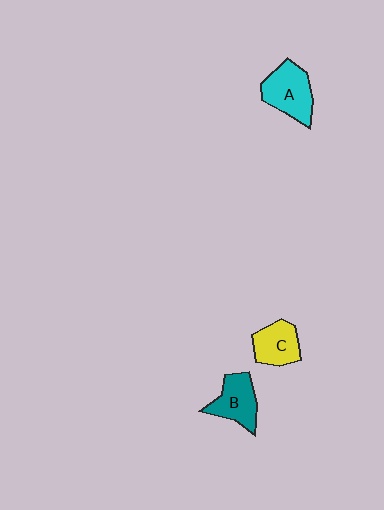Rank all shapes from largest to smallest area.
From largest to smallest: A (cyan), B (teal), C (yellow).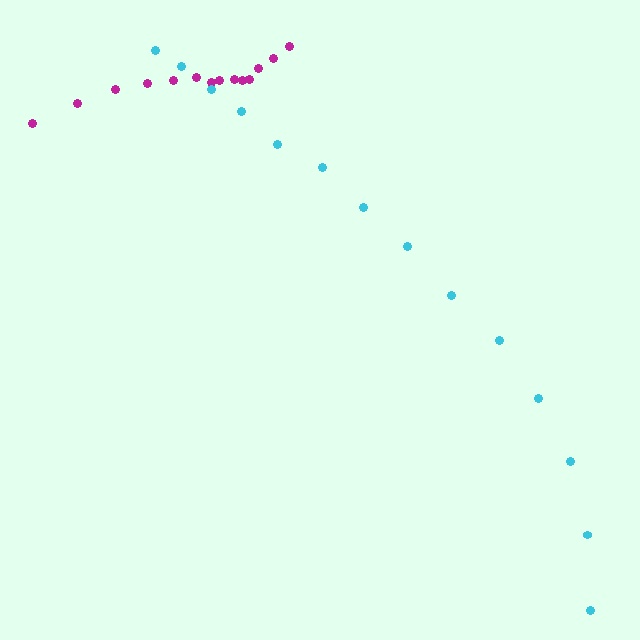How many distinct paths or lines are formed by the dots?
There are 2 distinct paths.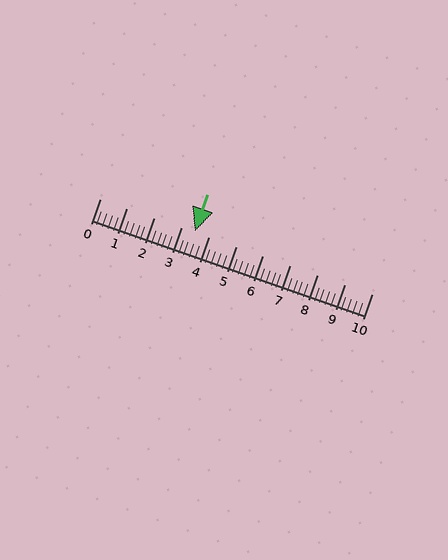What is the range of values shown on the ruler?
The ruler shows values from 0 to 10.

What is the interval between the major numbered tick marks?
The major tick marks are spaced 1 units apart.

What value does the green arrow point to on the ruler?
The green arrow points to approximately 3.5.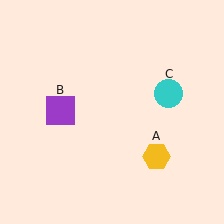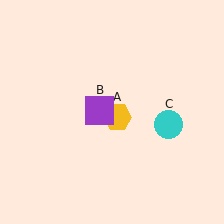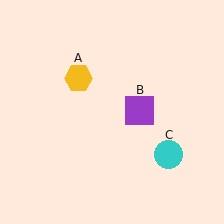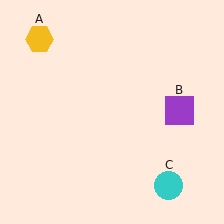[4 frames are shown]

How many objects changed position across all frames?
3 objects changed position: yellow hexagon (object A), purple square (object B), cyan circle (object C).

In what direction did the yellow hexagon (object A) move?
The yellow hexagon (object A) moved up and to the left.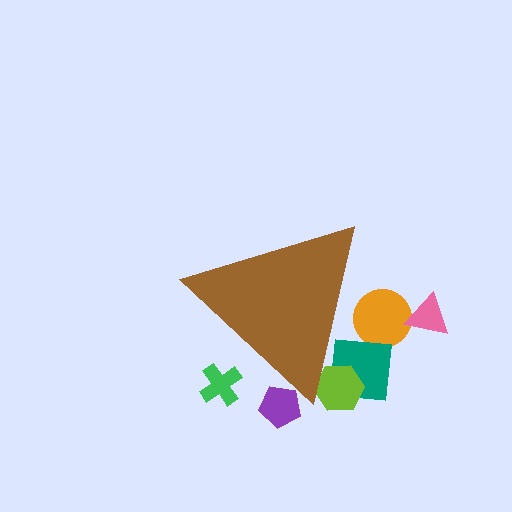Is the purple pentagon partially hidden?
Yes, the purple pentagon is partially hidden behind the brown triangle.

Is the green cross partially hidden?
Yes, the green cross is partially hidden behind the brown triangle.